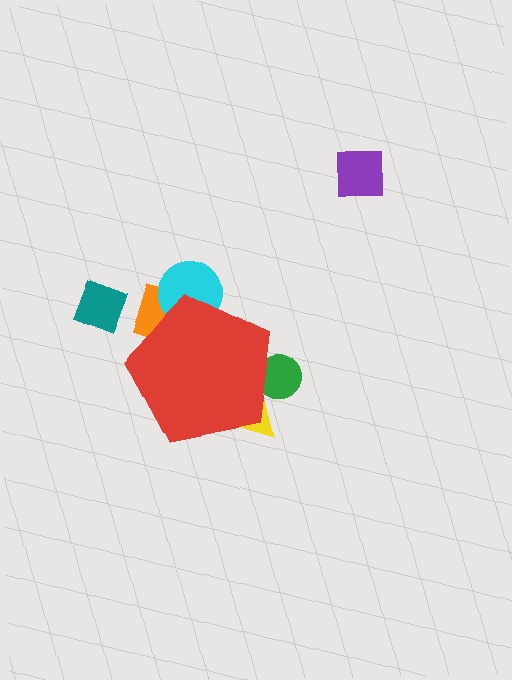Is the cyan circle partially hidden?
Yes, the cyan circle is partially hidden behind the red pentagon.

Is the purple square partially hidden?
No, the purple square is fully visible.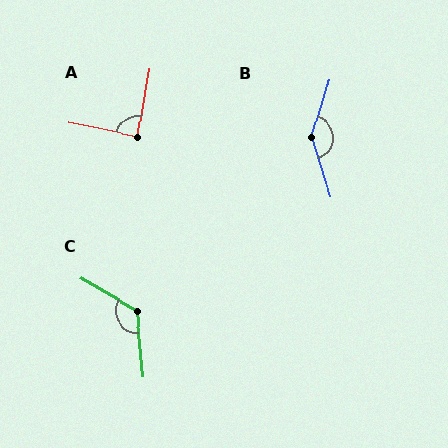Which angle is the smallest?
A, at approximately 88 degrees.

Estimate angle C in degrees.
Approximately 126 degrees.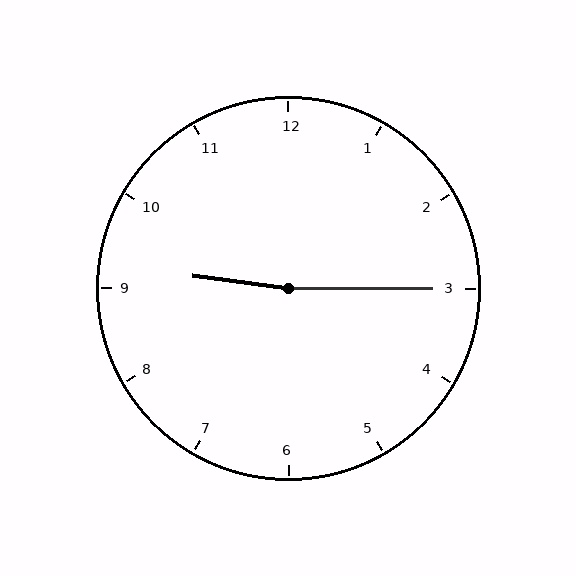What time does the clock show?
9:15.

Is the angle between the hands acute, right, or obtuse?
It is obtuse.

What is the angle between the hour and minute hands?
Approximately 172 degrees.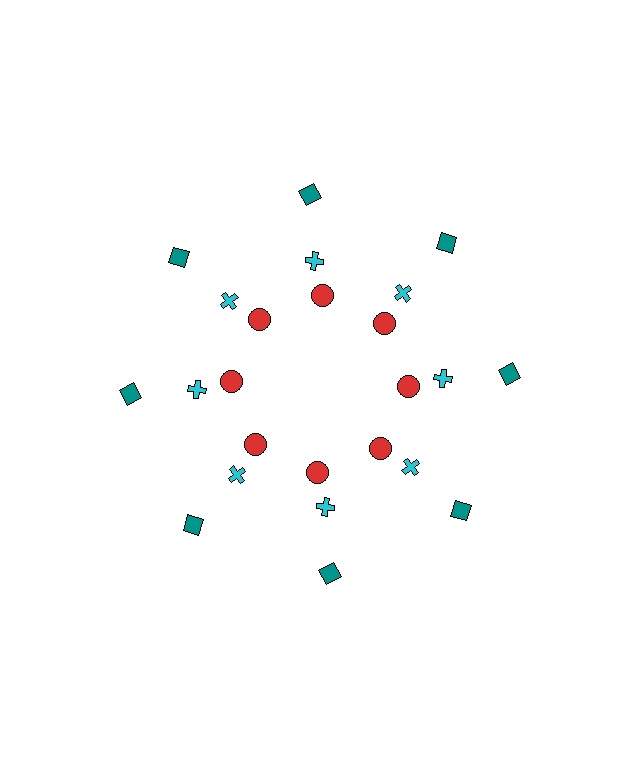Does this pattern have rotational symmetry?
Yes, this pattern has 8-fold rotational symmetry. It looks the same after rotating 45 degrees around the center.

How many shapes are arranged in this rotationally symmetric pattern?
There are 24 shapes, arranged in 8 groups of 3.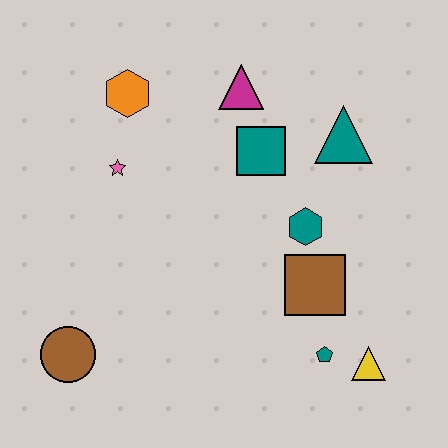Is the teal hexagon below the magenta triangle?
Yes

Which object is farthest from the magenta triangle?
The brown circle is farthest from the magenta triangle.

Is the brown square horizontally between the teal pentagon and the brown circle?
Yes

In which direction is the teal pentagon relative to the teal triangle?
The teal pentagon is below the teal triangle.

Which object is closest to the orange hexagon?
The pink star is closest to the orange hexagon.